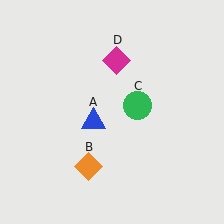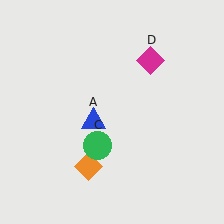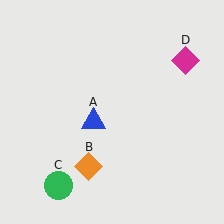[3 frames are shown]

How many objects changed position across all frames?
2 objects changed position: green circle (object C), magenta diamond (object D).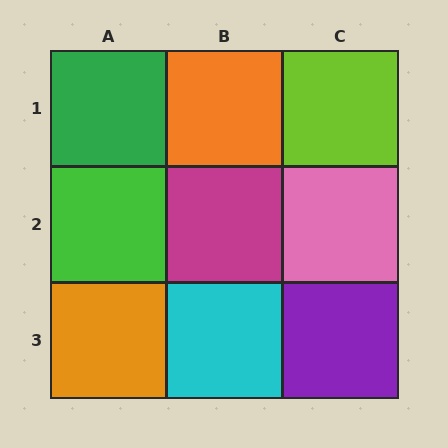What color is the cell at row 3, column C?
Purple.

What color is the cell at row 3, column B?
Cyan.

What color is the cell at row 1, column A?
Green.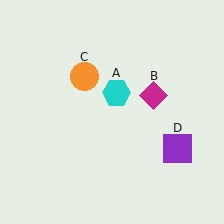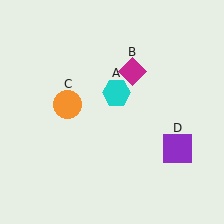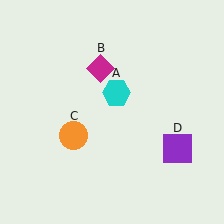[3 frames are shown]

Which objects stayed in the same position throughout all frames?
Cyan hexagon (object A) and purple square (object D) remained stationary.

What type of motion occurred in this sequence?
The magenta diamond (object B), orange circle (object C) rotated counterclockwise around the center of the scene.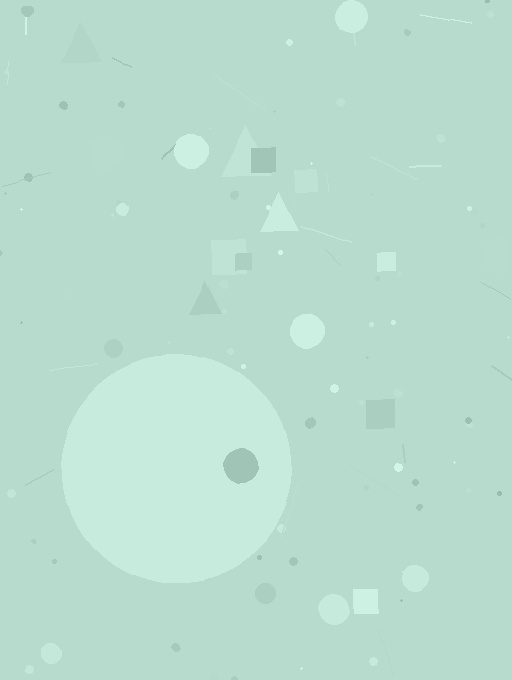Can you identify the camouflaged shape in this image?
The camouflaged shape is a circle.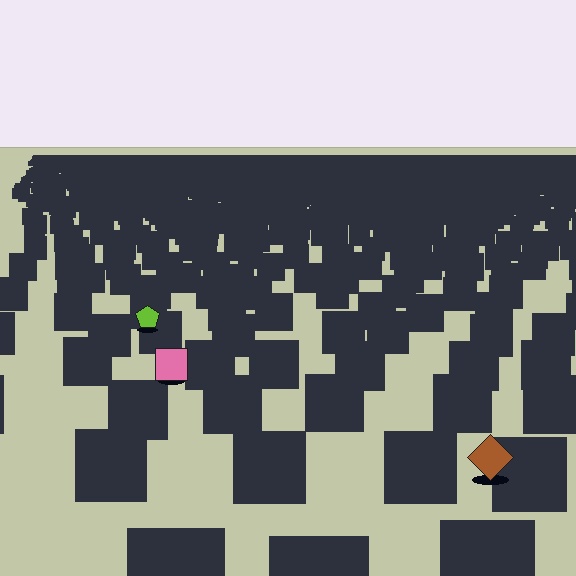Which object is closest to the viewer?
The brown diamond is closest. The texture marks near it are larger and more spread out.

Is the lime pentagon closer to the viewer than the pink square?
No. The pink square is closer — you can tell from the texture gradient: the ground texture is coarser near it.